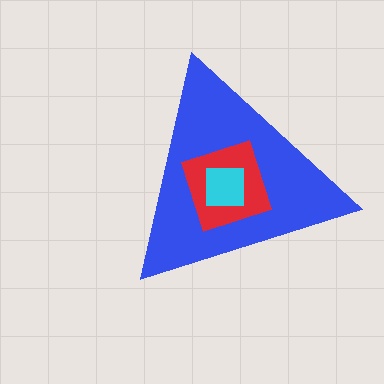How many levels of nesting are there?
3.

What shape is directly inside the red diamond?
The cyan square.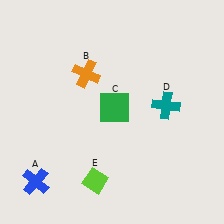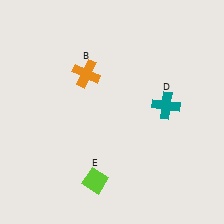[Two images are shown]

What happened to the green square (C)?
The green square (C) was removed in Image 2. It was in the top-right area of Image 1.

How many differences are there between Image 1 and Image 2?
There are 2 differences between the two images.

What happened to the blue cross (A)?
The blue cross (A) was removed in Image 2. It was in the bottom-left area of Image 1.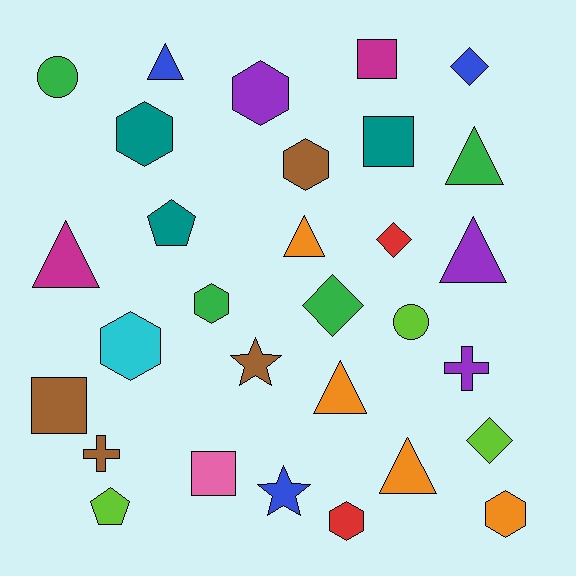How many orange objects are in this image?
There are 4 orange objects.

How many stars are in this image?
There are 2 stars.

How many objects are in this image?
There are 30 objects.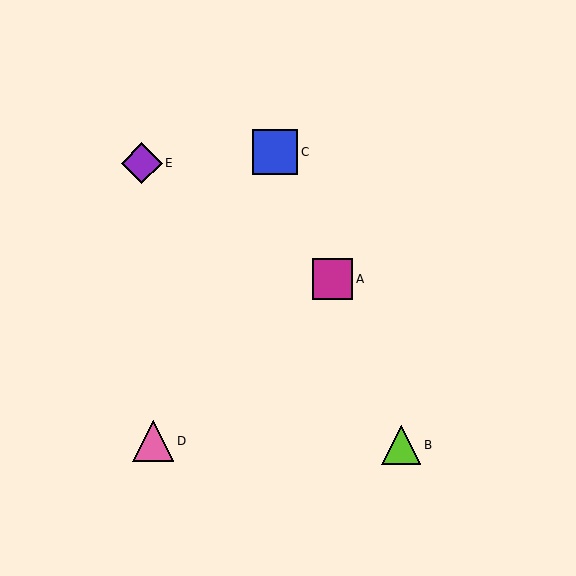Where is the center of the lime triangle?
The center of the lime triangle is at (401, 445).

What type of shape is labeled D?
Shape D is a pink triangle.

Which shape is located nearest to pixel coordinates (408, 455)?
The lime triangle (labeled B) at (401, 445) is nearest to that location.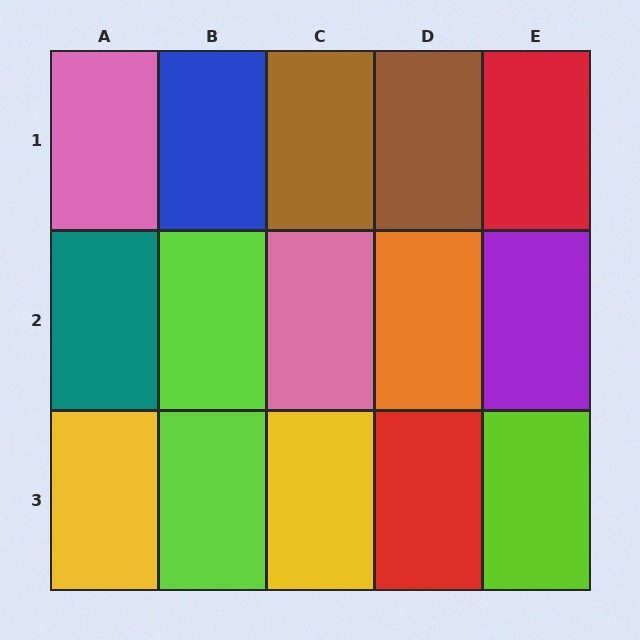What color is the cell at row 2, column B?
Lime.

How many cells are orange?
1 cell is orange.